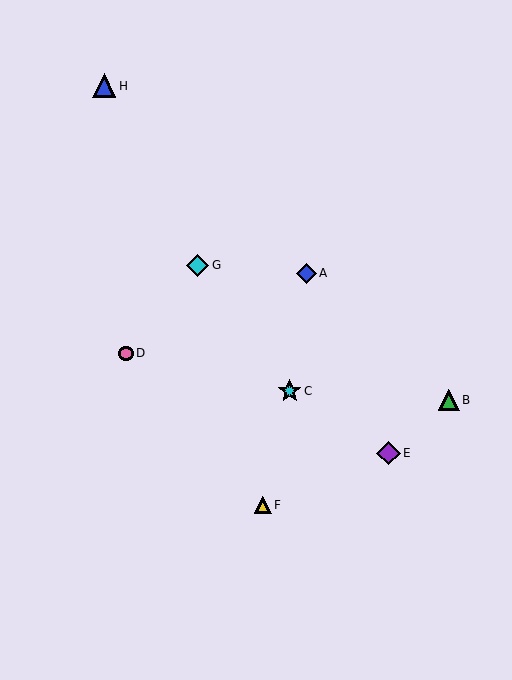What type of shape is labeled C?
Shape C is a cyan star.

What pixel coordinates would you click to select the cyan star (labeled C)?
Click at (290, 391) to select the cyan star C.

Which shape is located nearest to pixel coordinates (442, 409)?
The green triangle (labeled B) at (449, 400) is nearest to that location.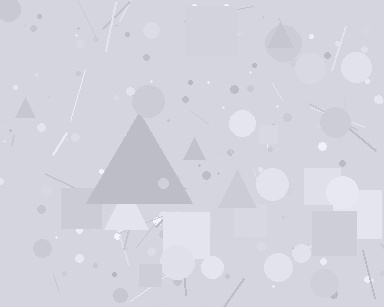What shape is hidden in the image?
A triangle is hidden in the image.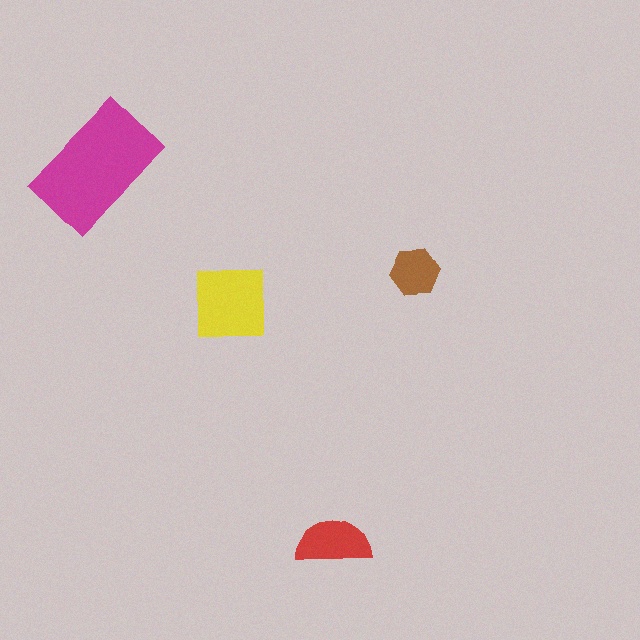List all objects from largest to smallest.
The magenta rectangle, the yellow square, the red semicircle, the brown hexagon.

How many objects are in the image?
There are 4 objects in the image.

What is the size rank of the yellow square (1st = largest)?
2nd.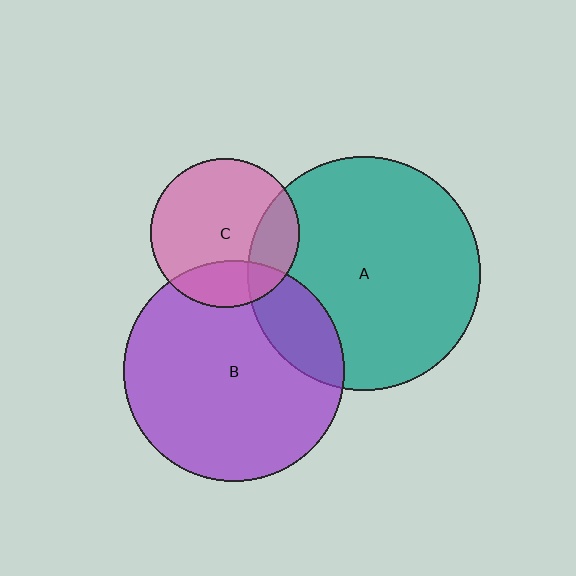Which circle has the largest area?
Circle A (teal).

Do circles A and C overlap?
Yes.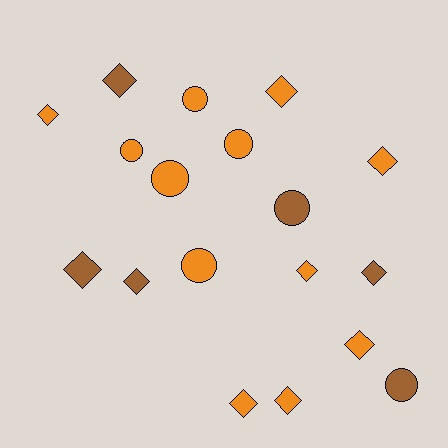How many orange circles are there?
There are 5 orange circles.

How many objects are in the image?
There are 18 objects.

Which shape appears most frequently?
Diamond, with 11 objects.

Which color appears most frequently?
Orange, with 12 objects.